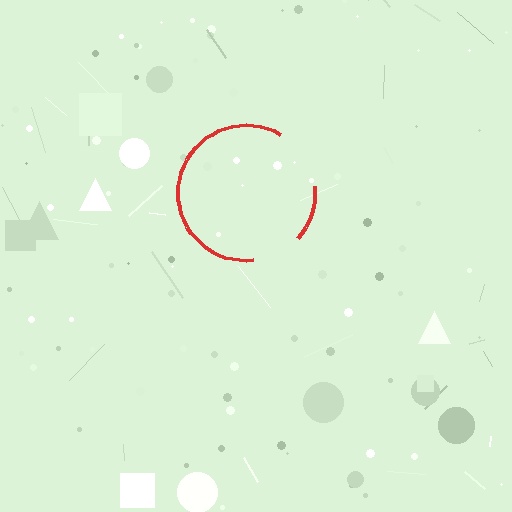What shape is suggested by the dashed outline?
The dashed outline suggests a circle.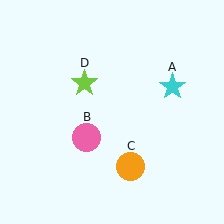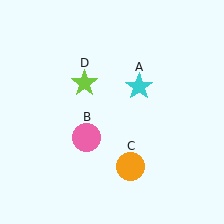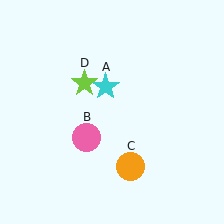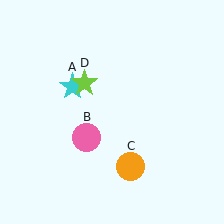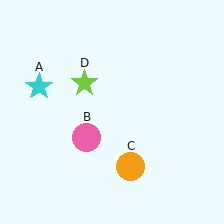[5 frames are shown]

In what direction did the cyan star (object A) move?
The cyan star (object A) moved left.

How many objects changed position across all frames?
1 object changed position: cyan star (object A).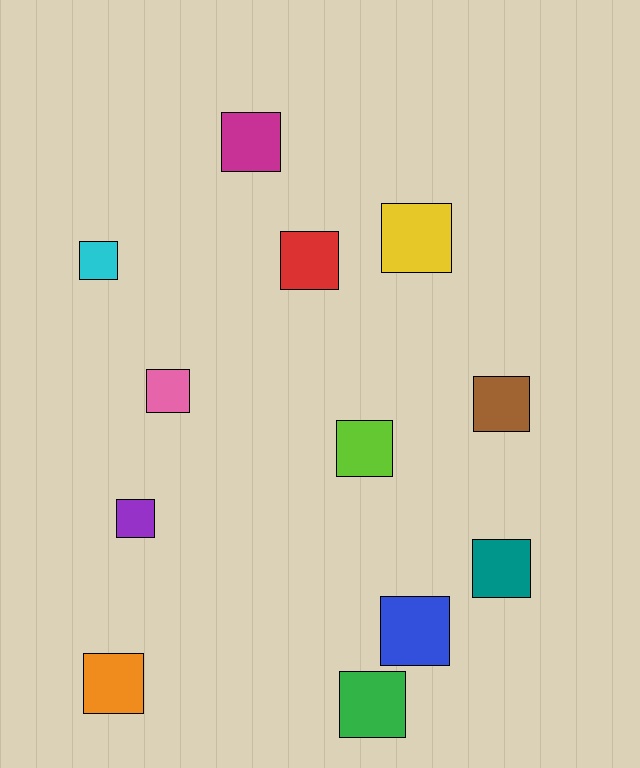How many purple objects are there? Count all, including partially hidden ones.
There is 1 purple object.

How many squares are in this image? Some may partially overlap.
There are 12 squares.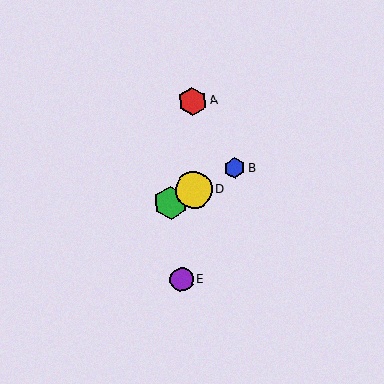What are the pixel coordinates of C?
Object C is at (171, 203).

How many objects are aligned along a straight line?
3 objects (B, C, D) are aligned along a straight line.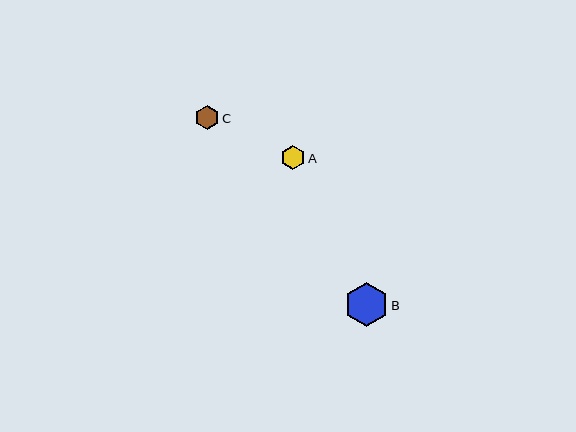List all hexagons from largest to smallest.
From largest to smallest: B, C, A.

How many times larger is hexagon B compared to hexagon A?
Hexagon B is approximately 1.8 times the size of hexagon A.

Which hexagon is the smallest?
Hexagon A is the smallest with a size of approximately 24 pixels.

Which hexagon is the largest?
Hexagon B is the largest with a size of approximately 43 pixels.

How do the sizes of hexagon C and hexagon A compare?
Hexagon C and hexagon A are approximately the same size.